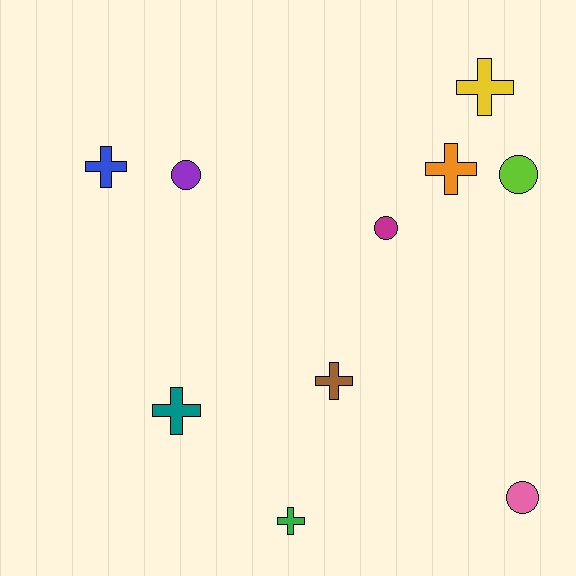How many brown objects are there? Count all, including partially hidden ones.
There is 1 brown object.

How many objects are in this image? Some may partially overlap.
There are 10 objects.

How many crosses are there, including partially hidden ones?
There are 6 crosses.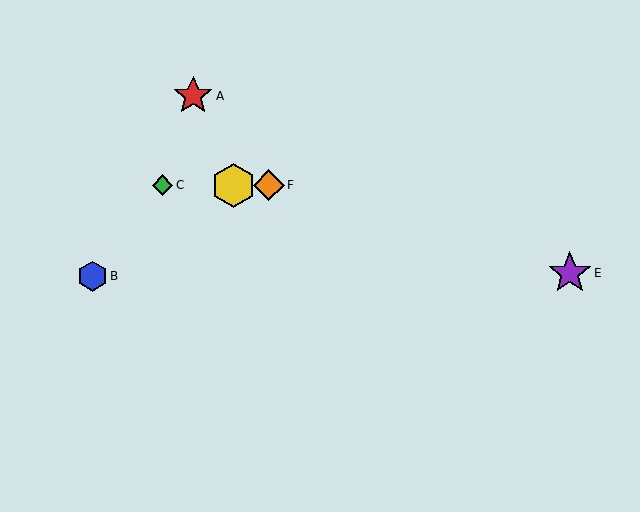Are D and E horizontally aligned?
No, D is at y≈185 and E is at y≈273.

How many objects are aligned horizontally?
3 objects (C, D, F) are aligned horizontally.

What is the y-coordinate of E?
Object E is at y≈273.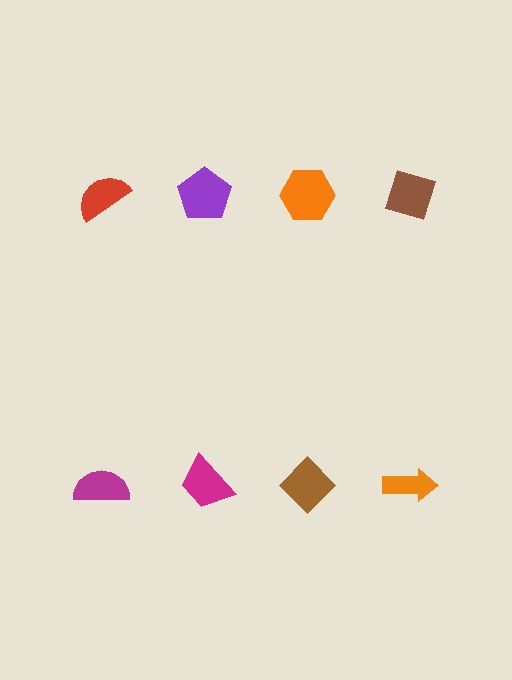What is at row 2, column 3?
A brown diamond.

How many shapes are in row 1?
4 shapes.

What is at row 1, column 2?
A purple pentagon.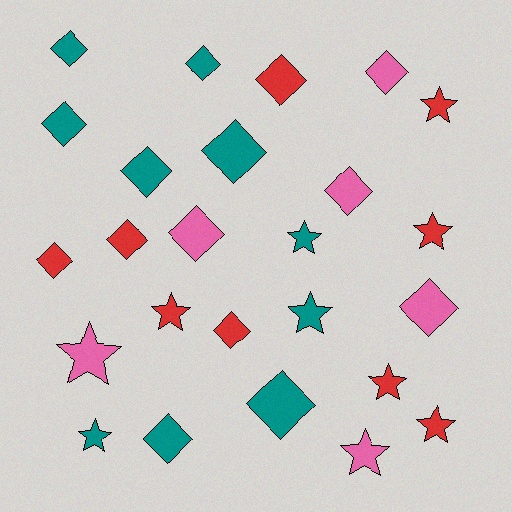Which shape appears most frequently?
Diamond, with 15 objects.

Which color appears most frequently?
Teal, with 10 objects.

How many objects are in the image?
There are 25 objects.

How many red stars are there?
There are 5 red stars.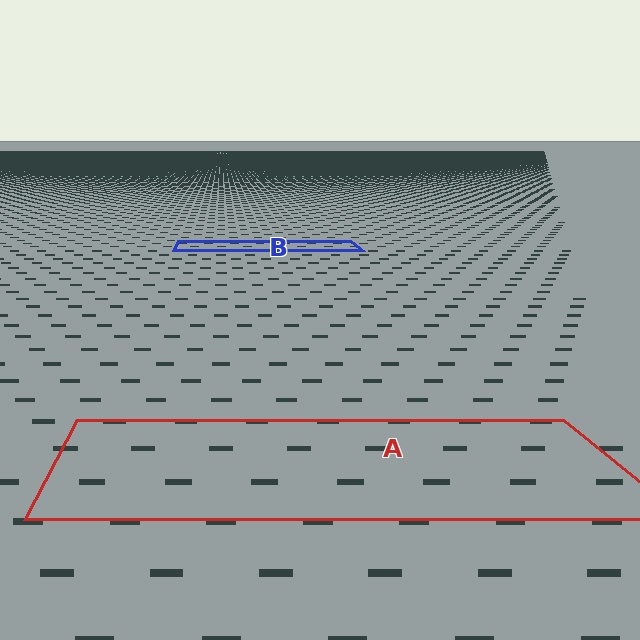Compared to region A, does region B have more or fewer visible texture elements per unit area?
Region B has more texture elements per unit area — they are packed more densely because it is farther away.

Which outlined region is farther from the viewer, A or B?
Region B is farther from the viewer — the texture elements inside it appear smaller and more densely packed.